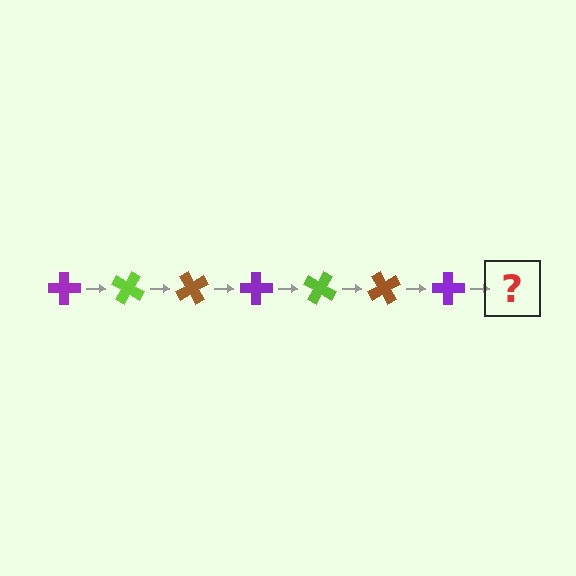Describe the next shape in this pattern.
It should be a lime cross, rotated 210 degrees from the start.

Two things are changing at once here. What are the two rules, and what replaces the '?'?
The two rules are that it rotates 30 degrees each step and the color cycles through purple, lime, and brown. The '?' should be a lime cross, rotated 210 degrees from the start.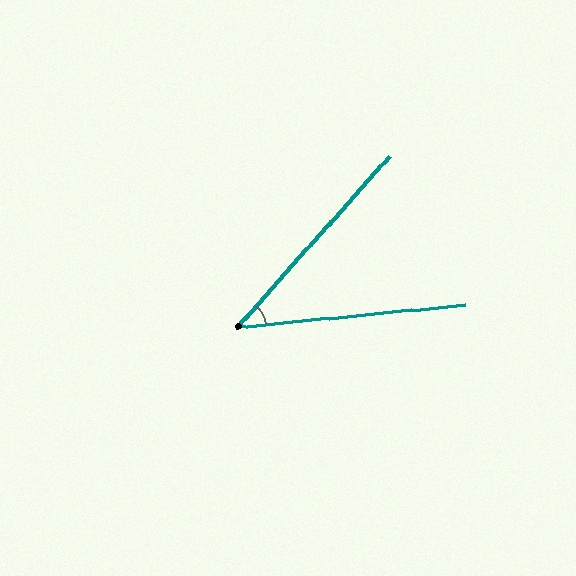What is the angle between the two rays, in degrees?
Approximately 42 degrees.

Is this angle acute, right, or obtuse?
It is acute.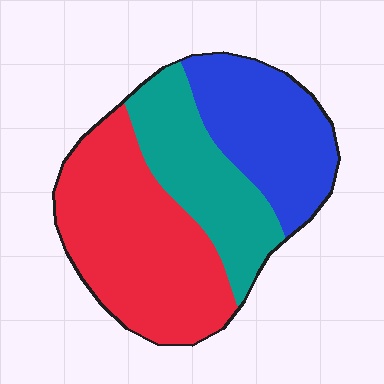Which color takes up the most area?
Red, at roughly 45%.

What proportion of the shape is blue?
Blue covers 29% of the shape.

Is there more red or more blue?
Red.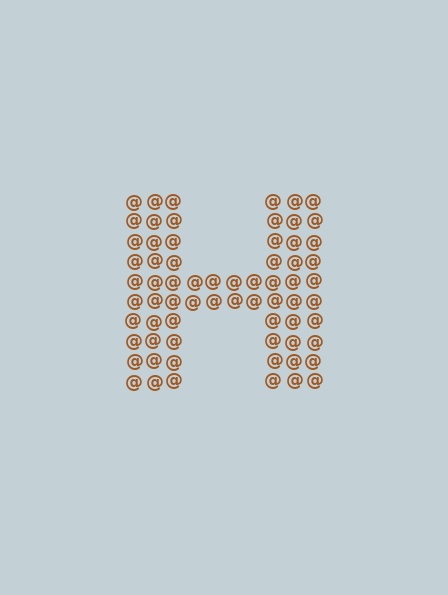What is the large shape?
The large shape is the letter H.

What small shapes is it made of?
It is made of small at signs.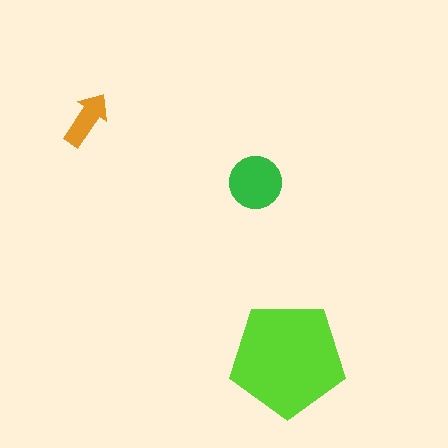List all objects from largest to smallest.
The lime pentagon, the green circle, the orange arrow.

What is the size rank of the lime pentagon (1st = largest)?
1st.